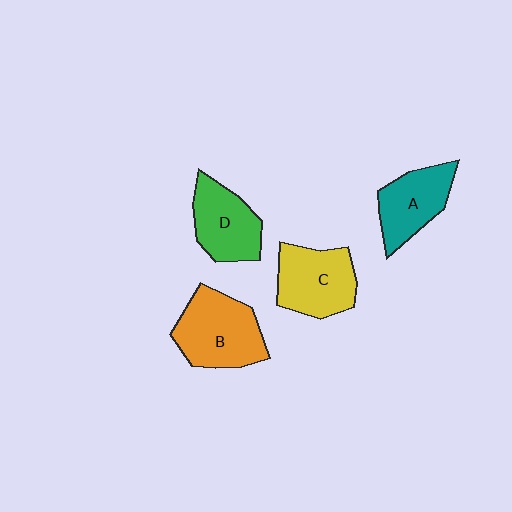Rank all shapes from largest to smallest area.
From largest to smallest: B (orange), C (yellow), D (green), A (teal).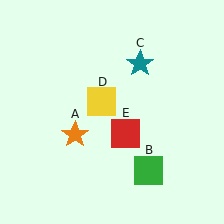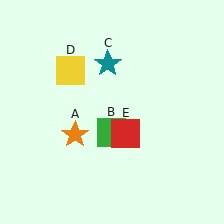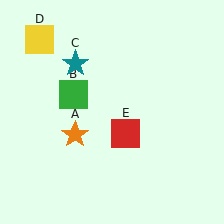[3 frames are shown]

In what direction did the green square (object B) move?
The green square (object B) moved up and to the left.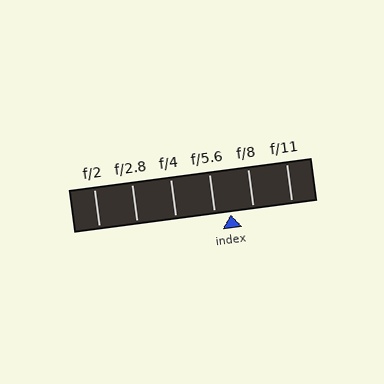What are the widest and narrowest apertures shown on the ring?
The widest aperture shown is f/2 and the narrowest is f/11.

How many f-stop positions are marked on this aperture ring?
There are 6 f-stop positions marked.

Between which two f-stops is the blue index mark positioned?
The index mark is between f/5.6 and f/8.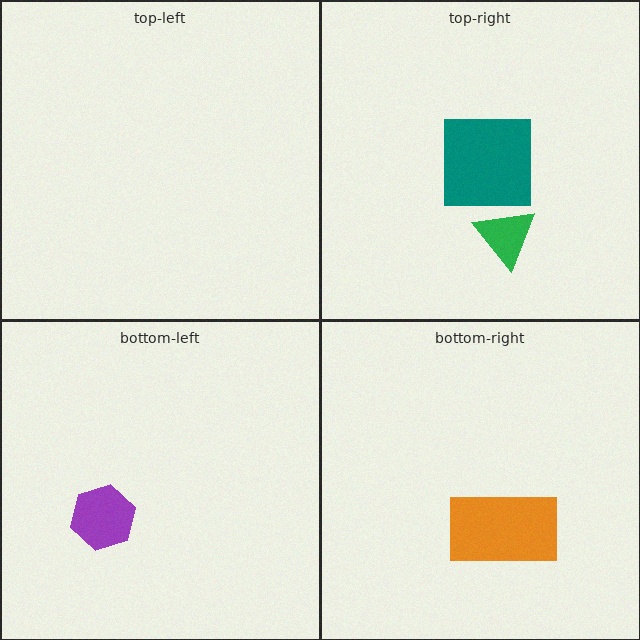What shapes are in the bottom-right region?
The orange rectangle.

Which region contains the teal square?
The top-right region.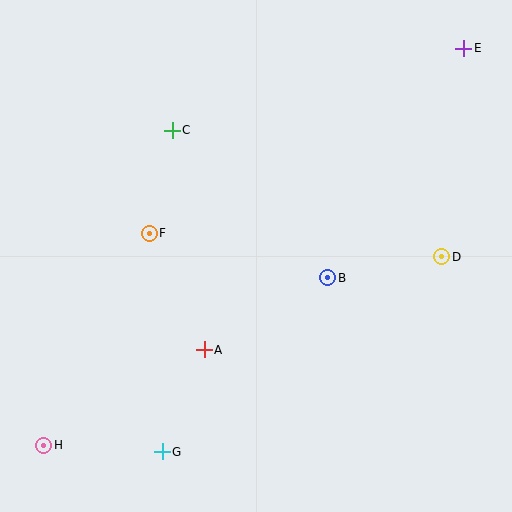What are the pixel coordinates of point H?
Point H is at (44, 445).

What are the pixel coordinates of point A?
Point A is at (204, 350).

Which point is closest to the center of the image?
Point B at (328, 278) is closest to the center.